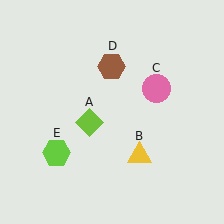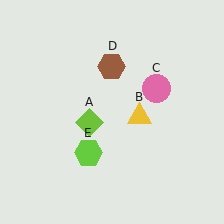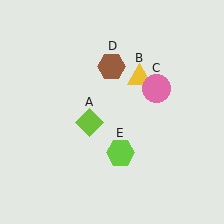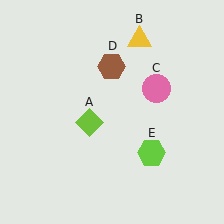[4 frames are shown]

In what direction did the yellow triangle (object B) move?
The yellow triangle (object B) moved up.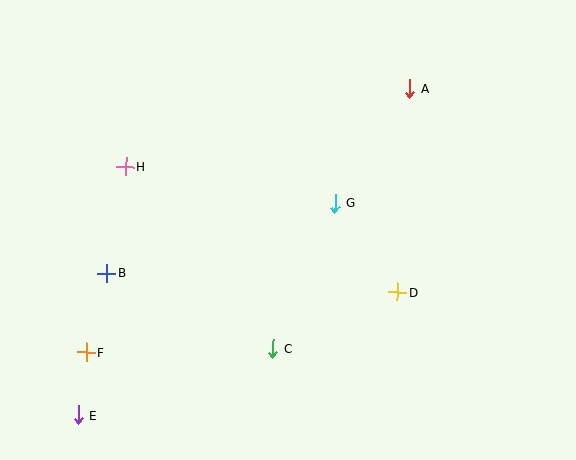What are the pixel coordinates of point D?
Point D is at (397, 292).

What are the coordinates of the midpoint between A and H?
The midpoint between A and H is at (268, 128).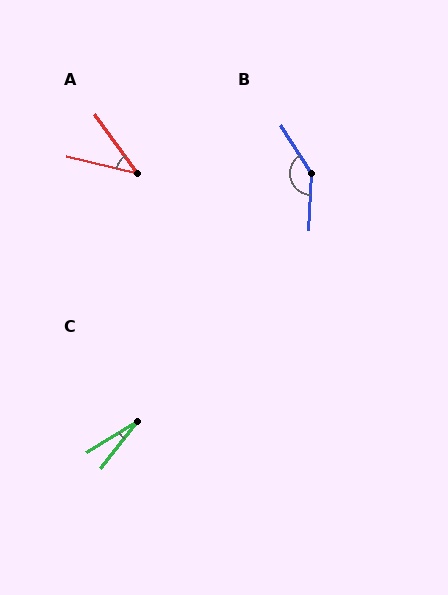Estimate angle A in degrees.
Approximately 41 degrees.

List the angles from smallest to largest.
C (21°), A (41°), B (145°).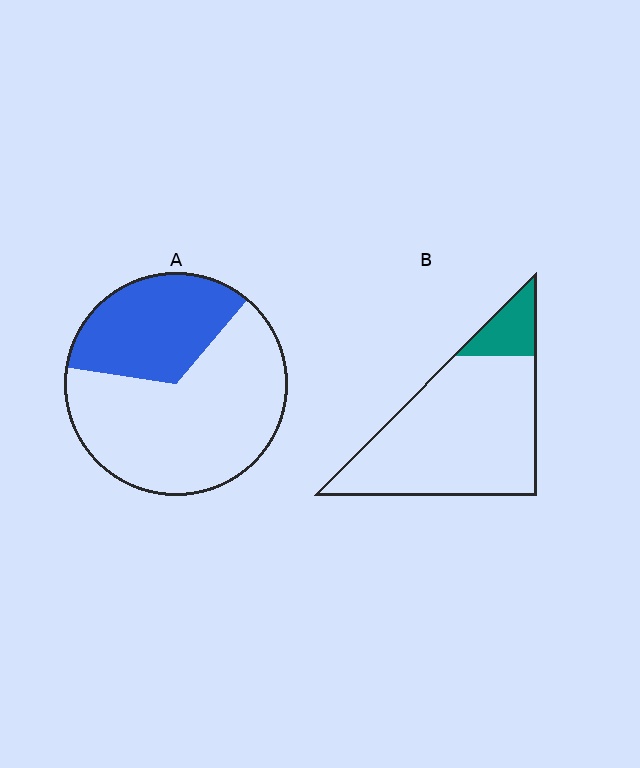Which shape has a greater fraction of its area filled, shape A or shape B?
Shape A.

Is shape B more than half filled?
No.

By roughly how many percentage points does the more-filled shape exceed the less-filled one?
By roughly 20 percentage points (A over B).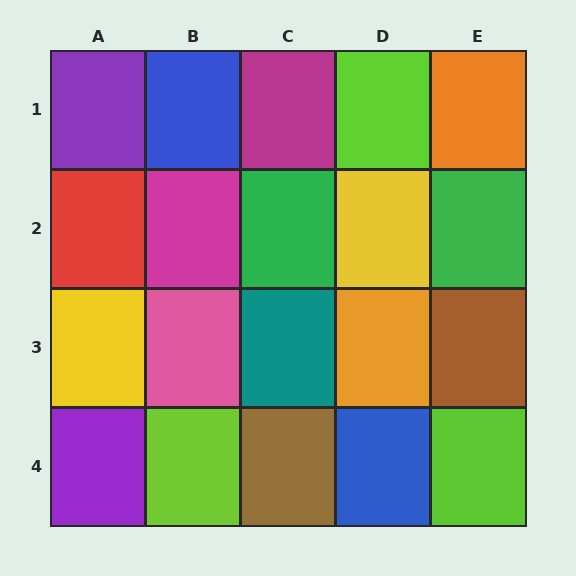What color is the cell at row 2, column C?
Green.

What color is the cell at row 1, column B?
Blue.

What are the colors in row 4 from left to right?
Purple, lime, brown, blue, lime.